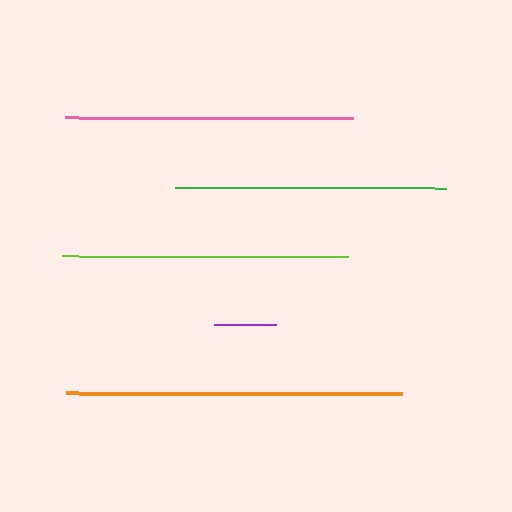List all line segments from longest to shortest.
From longest to shortest: orange, pink, lime, green, purple.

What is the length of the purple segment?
The purple segment is approximately 62 pixels long.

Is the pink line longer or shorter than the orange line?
The orange line is longer than the pink line.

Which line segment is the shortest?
The purple line is the shortest at approximately 62 pixels.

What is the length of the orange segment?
The orange segment is approximately 336 pixels long.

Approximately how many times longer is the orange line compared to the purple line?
The orange line is approximately 5.4 times the length of the purple line.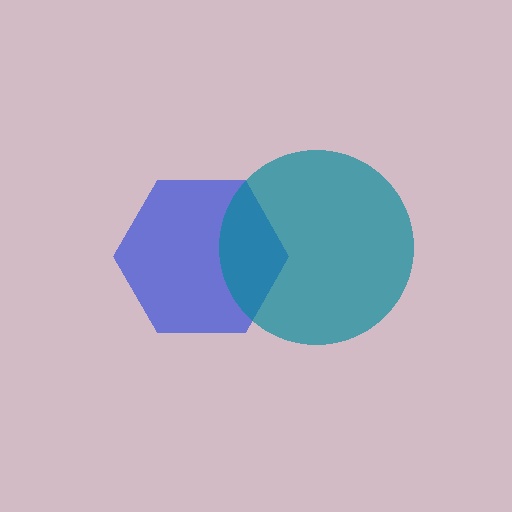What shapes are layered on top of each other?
The layered shapes are: a blue hexagon, a teal circle.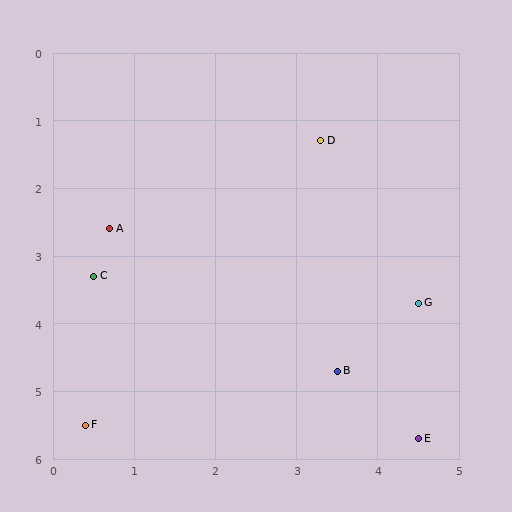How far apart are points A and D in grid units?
Points A and D are about 2.9 grid units apart.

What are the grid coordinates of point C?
Point C is at approximately (0.5, 3.3).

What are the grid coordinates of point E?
Point E is at approximately (4.5, 5.7).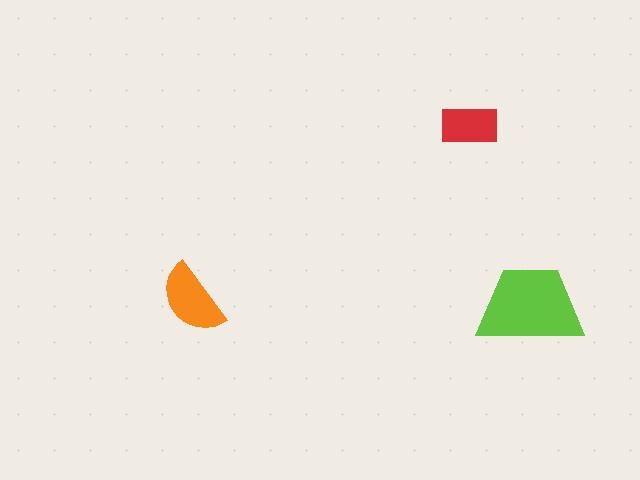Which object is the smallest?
The red rectangle.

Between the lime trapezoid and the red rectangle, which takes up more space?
The lime trapezoid.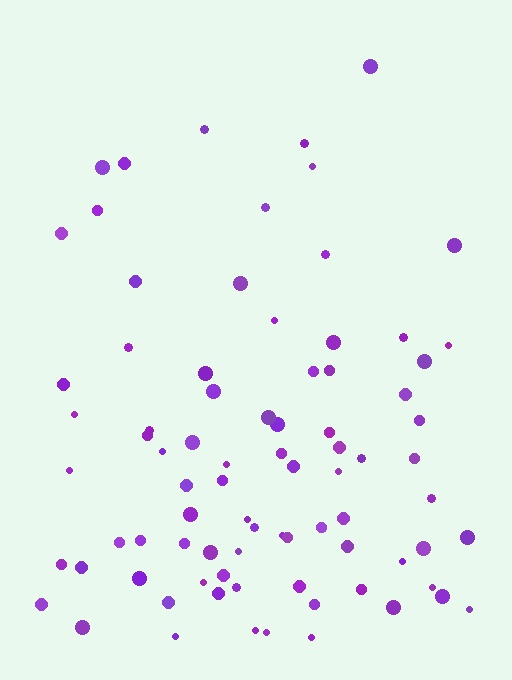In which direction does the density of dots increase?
From top to bottom, with the bottom side densest.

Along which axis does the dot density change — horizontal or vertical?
Vertical.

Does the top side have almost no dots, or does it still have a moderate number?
Still a moderate number, just noticeably fewer than the bottom.